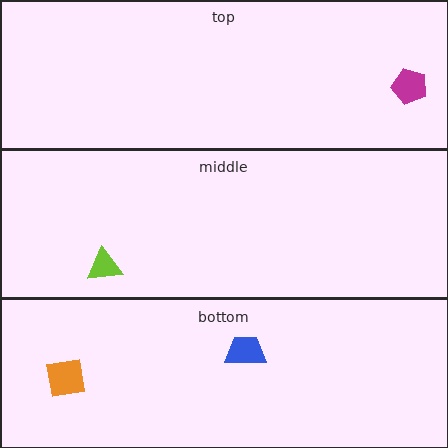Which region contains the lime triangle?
The middle region.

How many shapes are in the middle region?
1.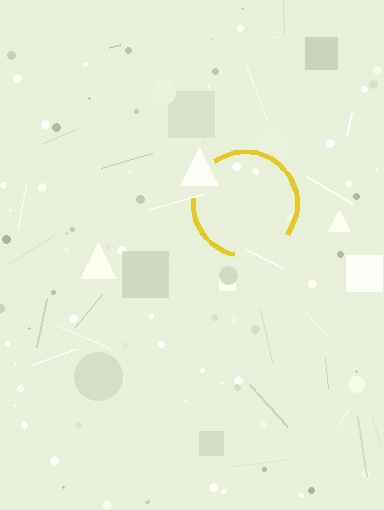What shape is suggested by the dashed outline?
The dashed outline suggests a circle.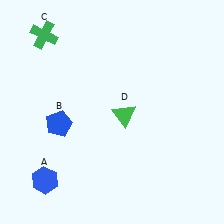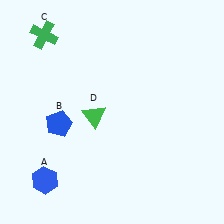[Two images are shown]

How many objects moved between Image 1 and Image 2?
1 object moved between the two images.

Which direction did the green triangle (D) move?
The green triangle (D) moved left.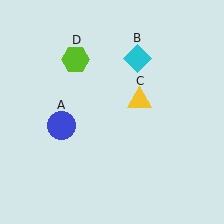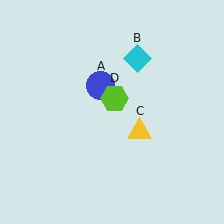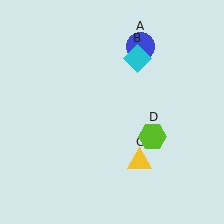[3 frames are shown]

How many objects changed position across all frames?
3 objects changed position: blue circle (object A), yellow triangle (object C), lime hexagon (object D).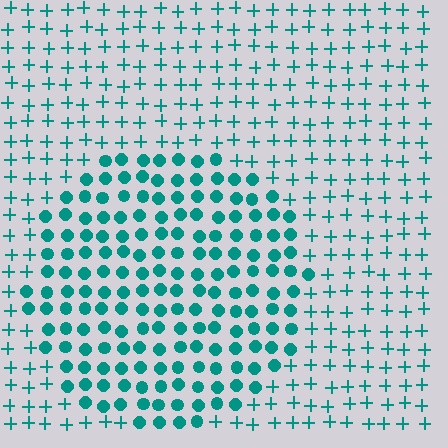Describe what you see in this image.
The image is filled with small teal elements arranged in a uniform grid. A circle-shaped region contains circles, while the surrounding area contains plus signs. The boundary is defined purely by the change in element shape.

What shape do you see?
I see a circle.